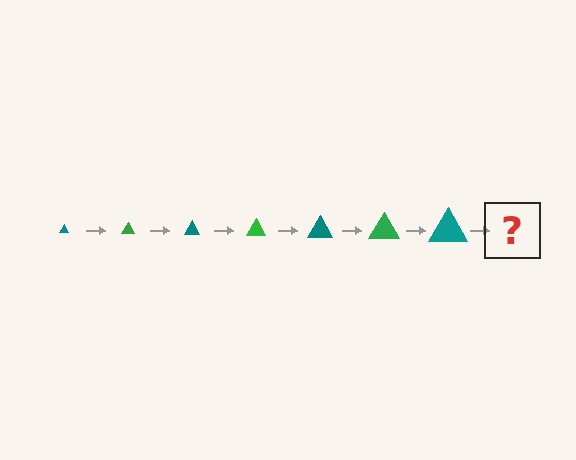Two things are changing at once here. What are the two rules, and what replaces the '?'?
The two rules are that the triangle grows larger each step and the color cycles through teal and green. The '?' should be a green triangle, larger than the previous one.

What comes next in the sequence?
The next element should be a green triangle, larger than the previous one.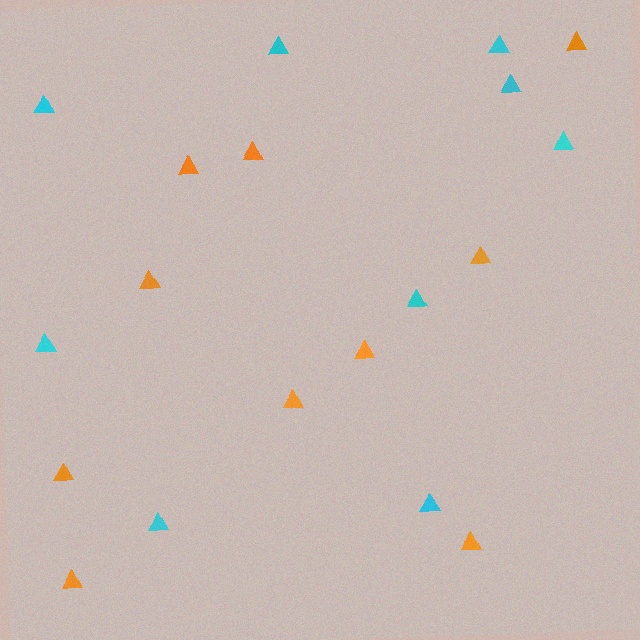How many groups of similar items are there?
There are 2 groups: one group of orange triangles (10) and one group of cyan triangles (9).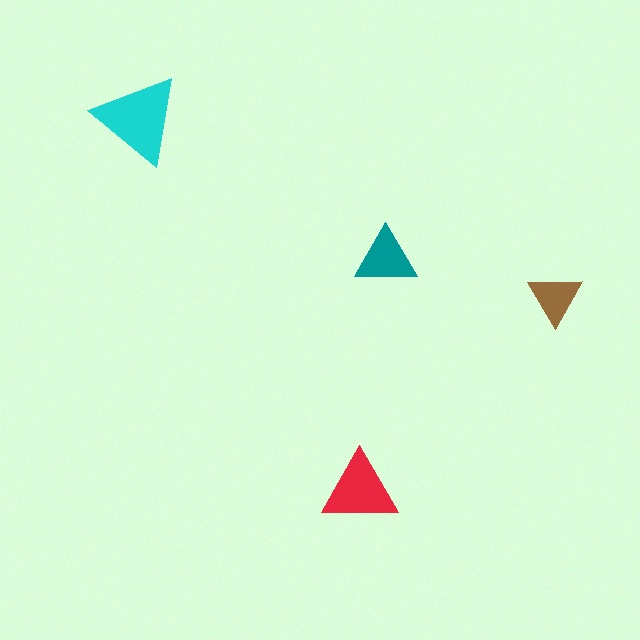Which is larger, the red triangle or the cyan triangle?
The cyan one.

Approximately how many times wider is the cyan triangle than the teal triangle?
About 1.5 times wider.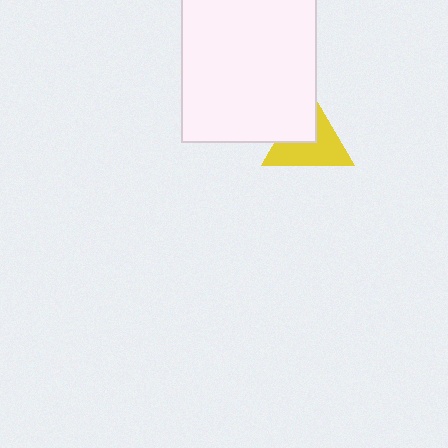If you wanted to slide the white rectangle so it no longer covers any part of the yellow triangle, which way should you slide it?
Slide it toward the upper-left — that is the most direct way to separate the two shapes.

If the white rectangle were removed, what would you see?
You would see the complete yellow triangle.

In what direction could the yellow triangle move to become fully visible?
The yellow triangle could move toward the lower-right. That would shift it out from behind the white rectangle entirely.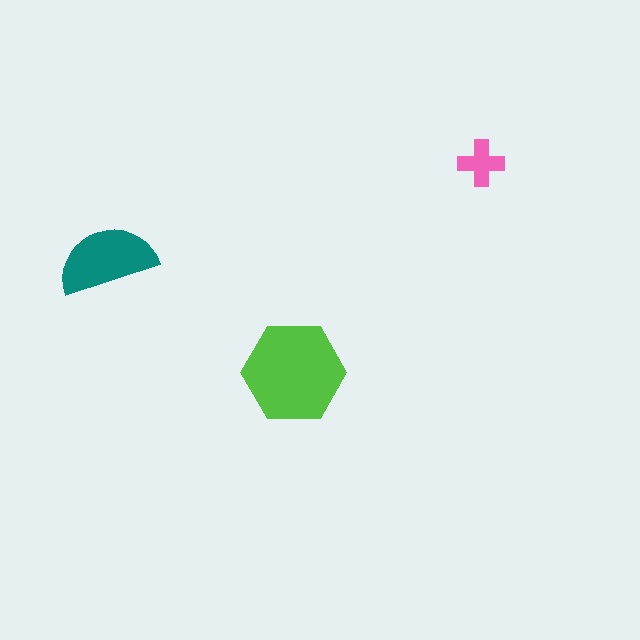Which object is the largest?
The lime hexagon.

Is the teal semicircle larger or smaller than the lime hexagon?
Smaller.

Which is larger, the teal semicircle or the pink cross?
The teal semicircle.